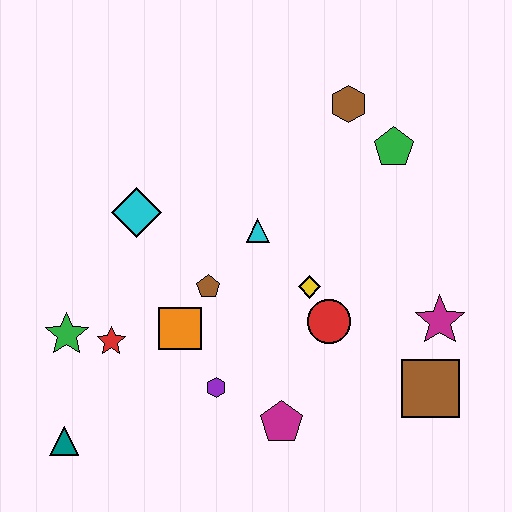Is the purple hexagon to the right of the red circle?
No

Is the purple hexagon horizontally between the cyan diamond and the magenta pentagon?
Yes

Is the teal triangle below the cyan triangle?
Yes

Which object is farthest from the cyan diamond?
The brown square is farthest from the cyan diamond.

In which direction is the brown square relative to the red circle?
The brown square is to the right of the red circle.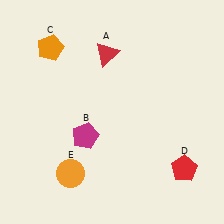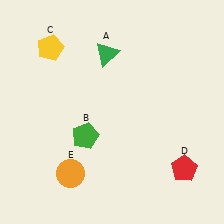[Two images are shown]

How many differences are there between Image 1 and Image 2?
There are 3 differences between the two images.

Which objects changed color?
A changed from red to green. B changed from magenta to green. C changed from orange to yellow.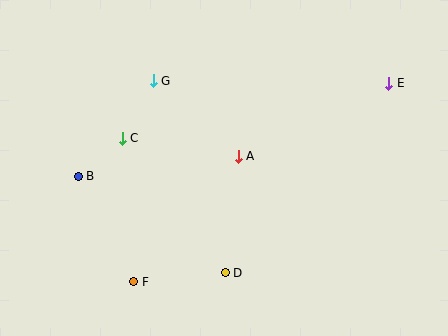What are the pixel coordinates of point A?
Point A is at (238, 156).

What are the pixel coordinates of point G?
Point G is at (153, 81).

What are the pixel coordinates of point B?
Point B is at (78, 176).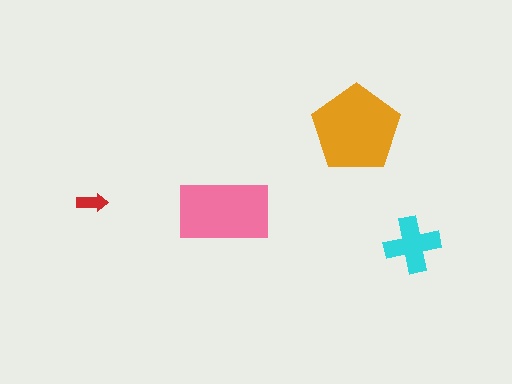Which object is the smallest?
The red arrow.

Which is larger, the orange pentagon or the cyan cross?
The orange pentagon.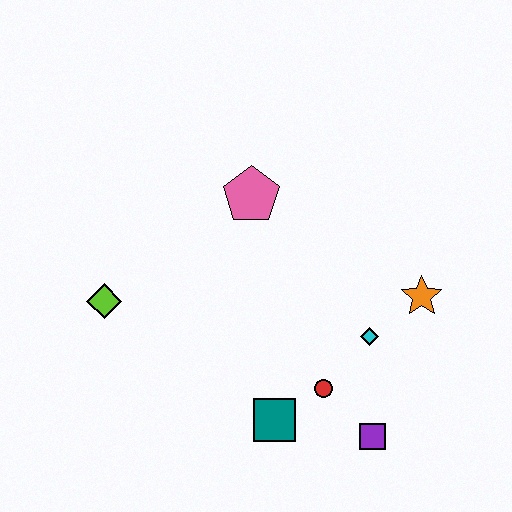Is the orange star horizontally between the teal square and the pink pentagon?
No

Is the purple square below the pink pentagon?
Yes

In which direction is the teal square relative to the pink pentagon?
The teal square is below the pink pentagon.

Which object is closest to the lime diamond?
The pink pentagon is closest to the lime diamond.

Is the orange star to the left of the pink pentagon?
No